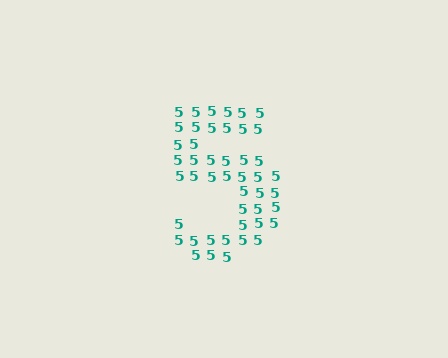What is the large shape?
The large shape is the digit 5.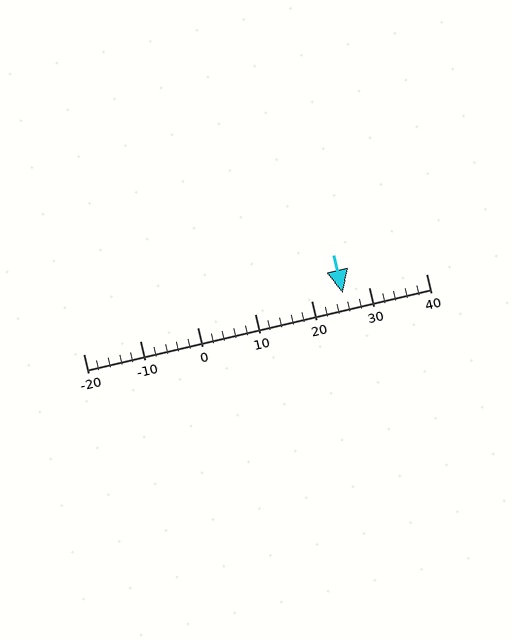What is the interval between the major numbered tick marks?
The major tick marks are spaced 10 units apart.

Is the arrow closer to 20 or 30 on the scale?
The arrow is closer to 30.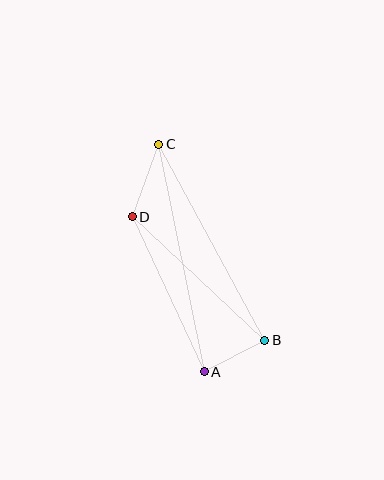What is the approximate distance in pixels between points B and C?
The distance between B and C is approximately 223 pixels.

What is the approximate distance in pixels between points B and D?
The distance between B and D is approximately 181 pixels.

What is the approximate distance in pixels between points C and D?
The distance between C and D is approximately 77 pixels.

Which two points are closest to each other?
Points A and B are closest to each other.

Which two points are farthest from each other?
Points A and C are farthest from each other.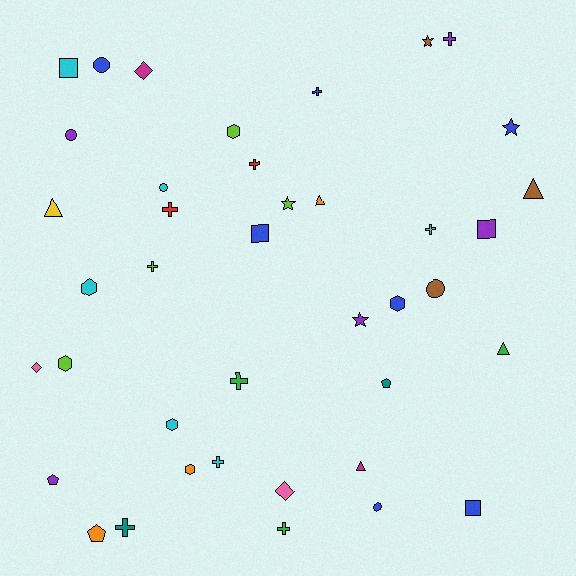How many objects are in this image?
There are 40 objects.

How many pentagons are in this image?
There are 3 pentagons.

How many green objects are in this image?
There are 3 green objects.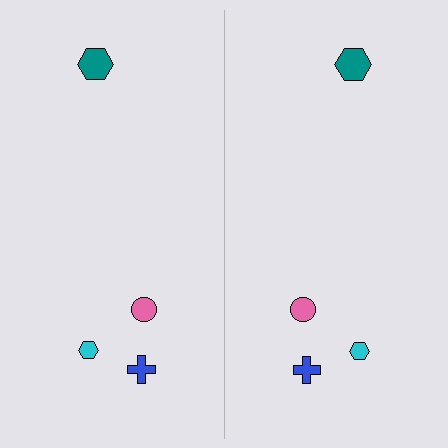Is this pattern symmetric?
Yes, this pattern has bilateral (reflection) symmetry.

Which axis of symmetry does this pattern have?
The pattern has a vertical axis of symmetry running through the center of the image.